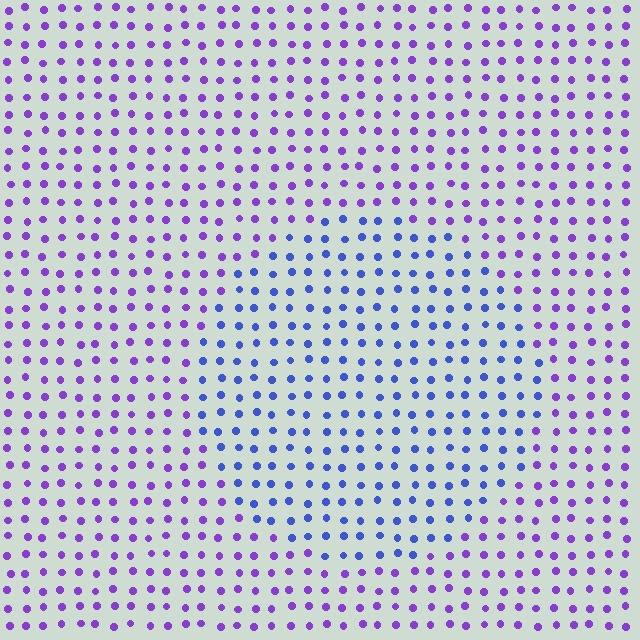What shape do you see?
I see a circle.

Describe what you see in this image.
The image is filled with small purple elements in a uniform arrangement. A circle-shaped region is visible where the elements are tinted to a slightly different hue, forming a subtle color boundary.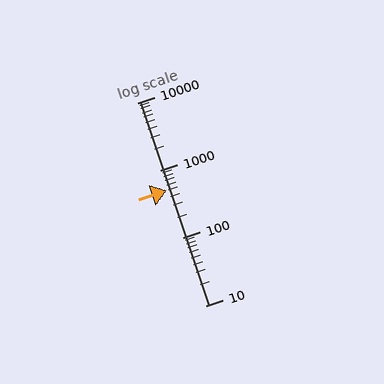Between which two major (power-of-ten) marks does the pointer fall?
The pointer is between 100 and 1000.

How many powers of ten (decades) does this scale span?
The scale spans 3 decades, from 10 to 10000.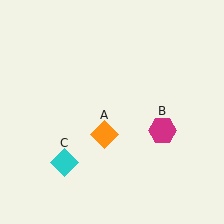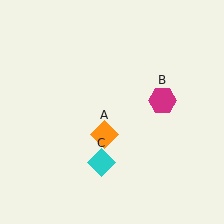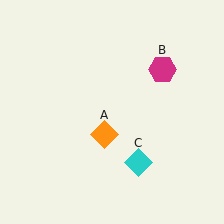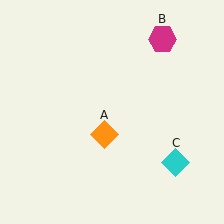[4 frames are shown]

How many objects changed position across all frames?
2 objects changed position: magenta hexagon (object B), cyan diamond (object C).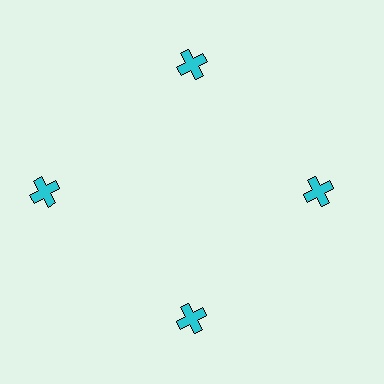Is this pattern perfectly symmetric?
No. The 4 cyan crosses are arranged in a ring, but one element near the 9 o'clock position is pushed outward from the center, breaking the 4-fold rotational symmetry.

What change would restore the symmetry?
The symmetry would be restored by moving it inward, back onto the ring so that all 4 crosses sit at equal angles and equal distance from the center.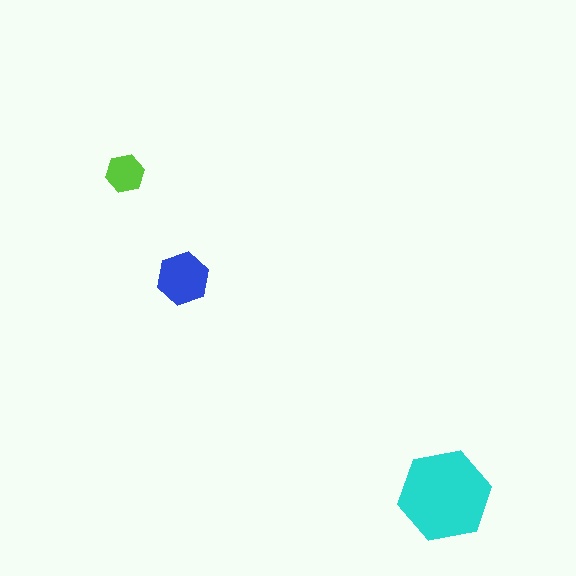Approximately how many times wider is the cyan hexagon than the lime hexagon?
About 2.5 times wider.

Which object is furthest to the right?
The cyan hexagon is rightmost.